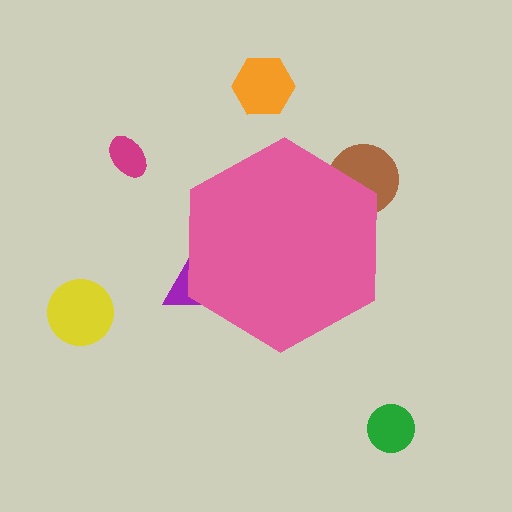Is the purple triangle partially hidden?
Yes, the purple triangle is partially hidden behind the pink hexagon.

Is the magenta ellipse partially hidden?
No, the magenta ellipse is fully visible.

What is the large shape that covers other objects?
A pink hexagon.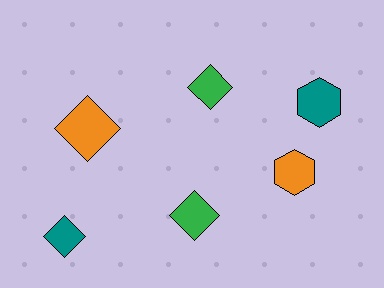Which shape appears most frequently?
Diamond, with 4 objects.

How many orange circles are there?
There are no orange circles.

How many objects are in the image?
There are 6 objects.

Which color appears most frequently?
Orange, with 2 objects.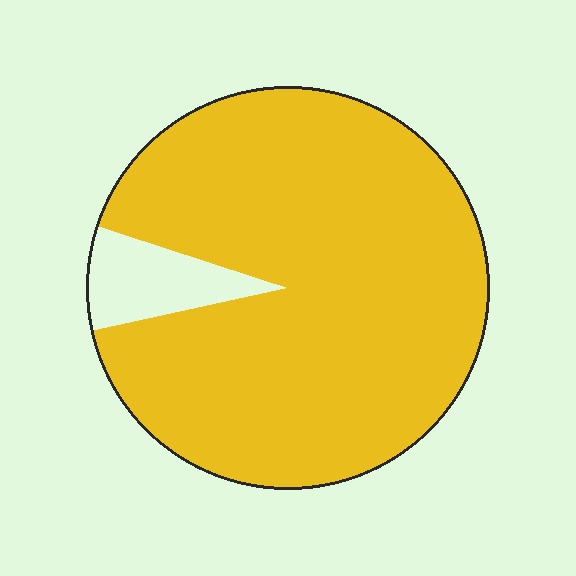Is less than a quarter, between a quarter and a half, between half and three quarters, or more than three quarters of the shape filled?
More than three quarters.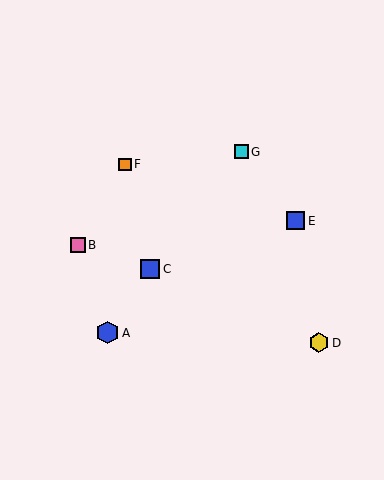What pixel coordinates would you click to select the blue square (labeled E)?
Click at (295, 221) to select the blue square E.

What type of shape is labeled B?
Shape B is a pink square.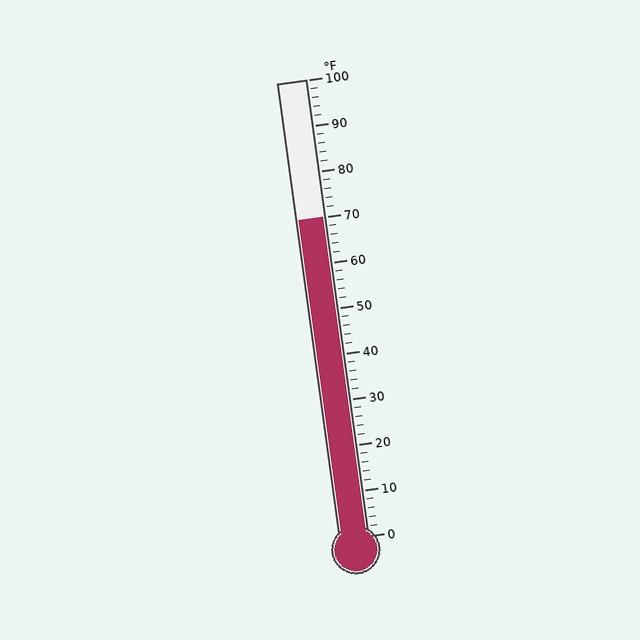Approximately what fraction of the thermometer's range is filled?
The thermometer is filled to approximately 70% of its range.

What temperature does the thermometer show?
The thermometer shows approximately 70°F.